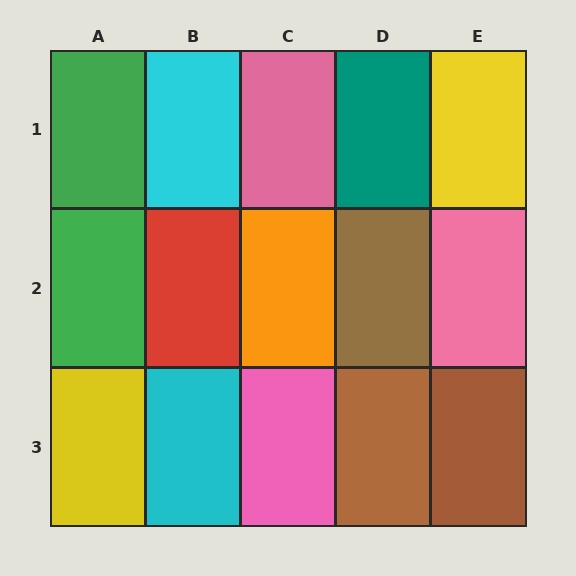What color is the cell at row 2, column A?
Green.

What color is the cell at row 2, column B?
Red.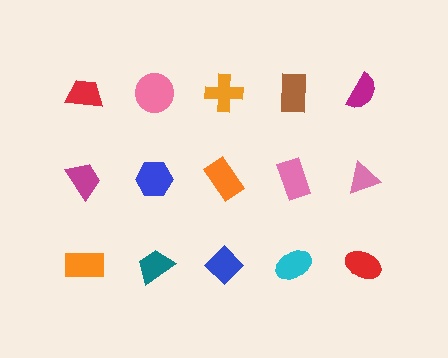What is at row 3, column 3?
A blue diamond.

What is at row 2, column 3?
An orange rectangle.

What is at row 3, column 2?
A teal trapezoid.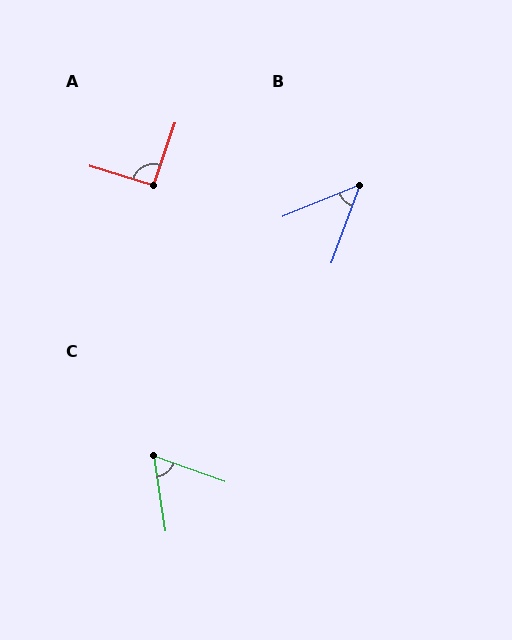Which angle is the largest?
A, at approximately 92 degrees.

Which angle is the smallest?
B, at approximately 47 degrees.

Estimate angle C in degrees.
Approximately 62 degrees.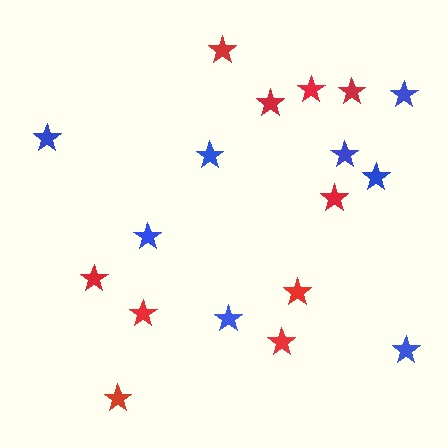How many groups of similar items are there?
There are 2 groups: one group of red stars (10) and one group of blue stars (8).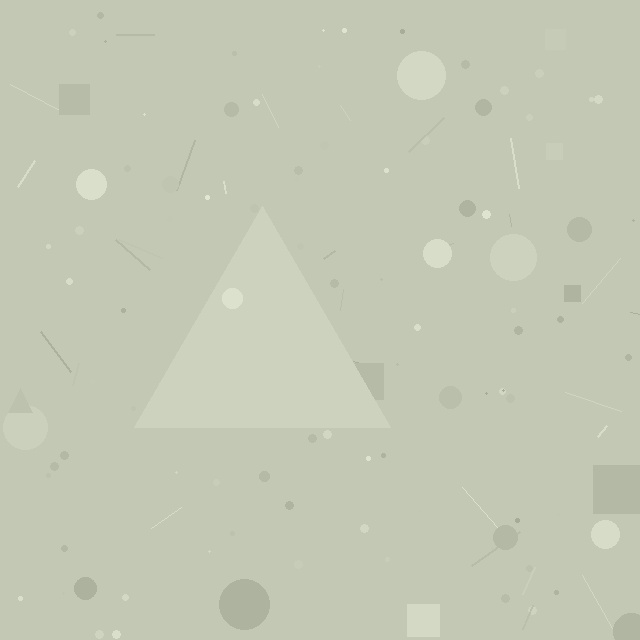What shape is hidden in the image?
A triangle is hidden in the image.